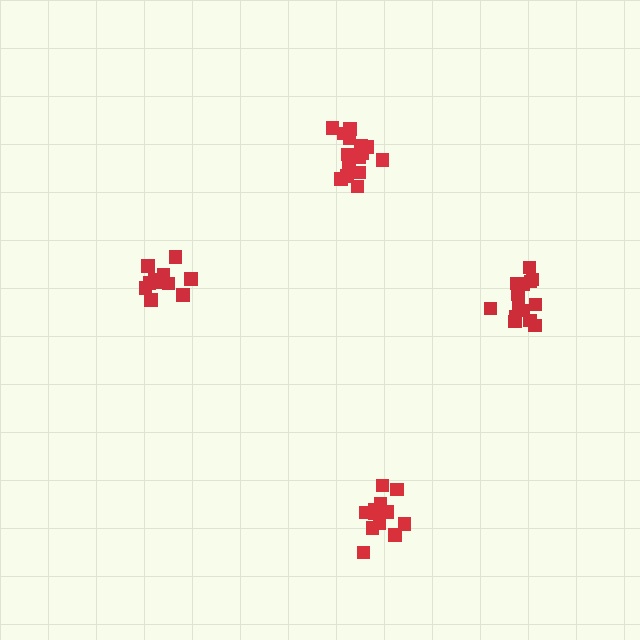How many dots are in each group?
Group 1: 12 dots, Group 2: 12 dots, Group 3: 15 dots, Group 4: 14 dots (53 total).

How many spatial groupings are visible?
There are 4 spatial groupings.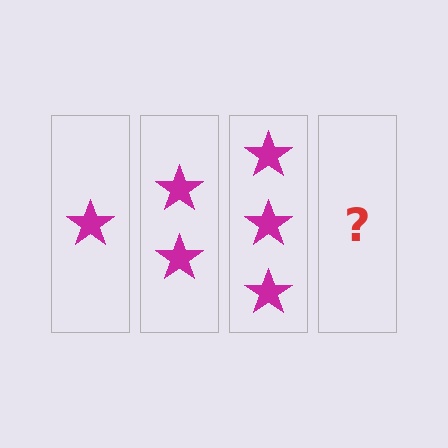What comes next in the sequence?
The next element should be 4 stars.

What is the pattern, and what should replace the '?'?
The pattern is that each step adds one more star. The '?' should be 4 stars.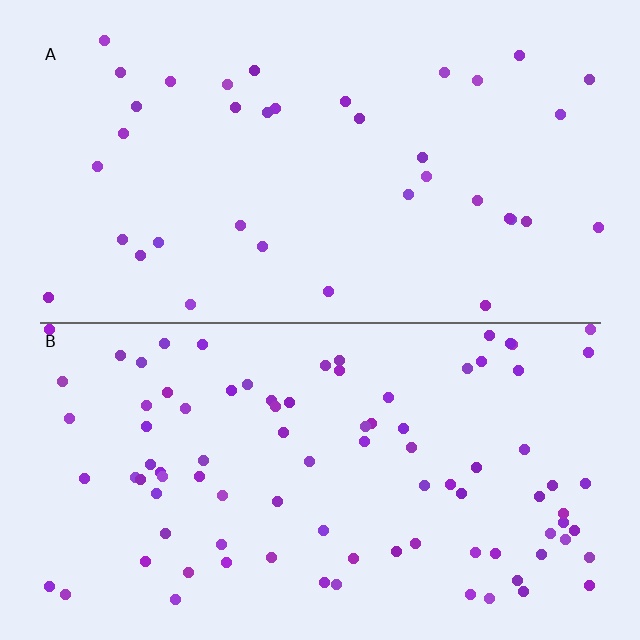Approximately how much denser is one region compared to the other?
Approximately 2.4× — region B over region A.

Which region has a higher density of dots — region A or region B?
B (the bottom).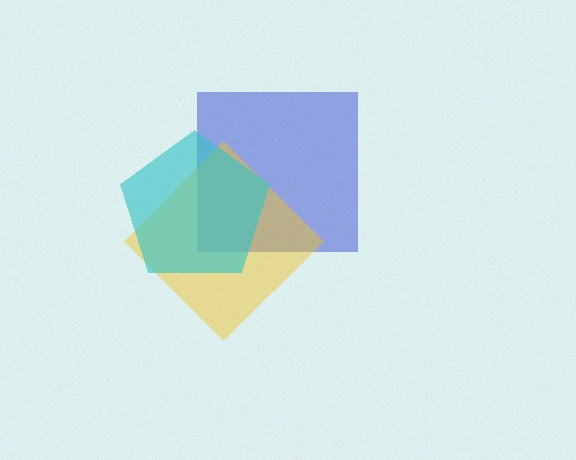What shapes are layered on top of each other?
The layered shapes are: a blue square, a yellow diamond, a cyan pentagon.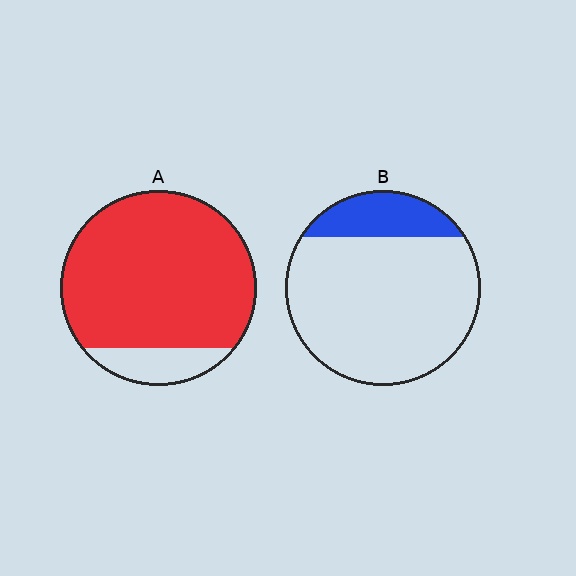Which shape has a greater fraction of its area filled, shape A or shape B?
Shape A.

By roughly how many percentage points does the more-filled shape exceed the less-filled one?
By roughly 70 percentage points (A over B).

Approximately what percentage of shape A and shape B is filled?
A is approximately 85% and B is approximately 20%.